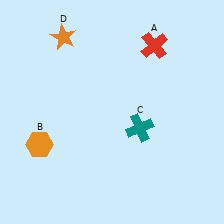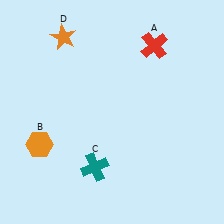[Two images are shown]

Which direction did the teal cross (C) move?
The teal cross (C) moved left.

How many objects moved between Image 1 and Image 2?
1 object moved between the two images.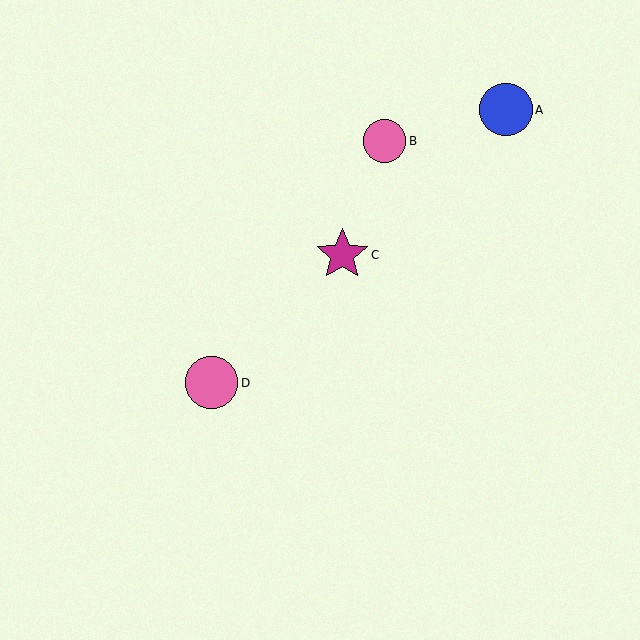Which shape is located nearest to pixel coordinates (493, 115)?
The blue circle (labeled A) at (506, 110) is nearest to that location.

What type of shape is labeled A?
Shape A is a blue circle.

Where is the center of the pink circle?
The center of the pink circle is at (384, 141).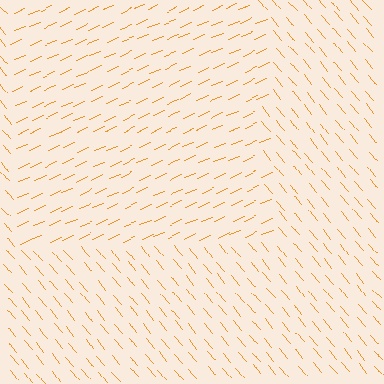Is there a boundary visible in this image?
Yes, there is a texture boundary formed by a change in line orientation.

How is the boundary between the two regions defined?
The boundary is defined purely by a change in line orientation (approximately 74 degrees difference). All lines are the same color and thickness.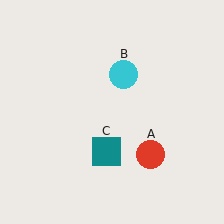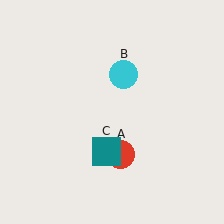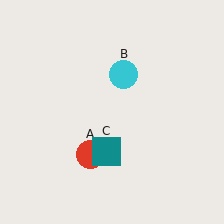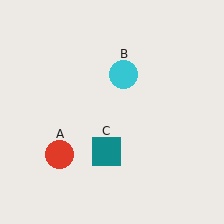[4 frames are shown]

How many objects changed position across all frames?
1 object changed position: red circle (object A).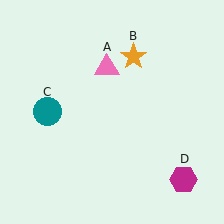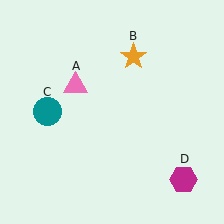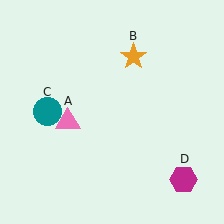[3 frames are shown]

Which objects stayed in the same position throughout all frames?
Orange star (object B) and teal circle (object C) and magenta hexagon (object D) remained stationary.